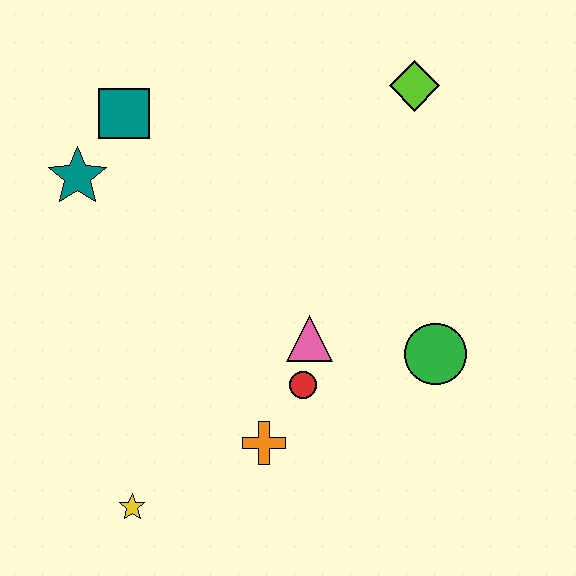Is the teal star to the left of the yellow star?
Yes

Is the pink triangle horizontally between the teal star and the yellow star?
No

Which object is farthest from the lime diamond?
The yellow star is farthest from the lime diamond.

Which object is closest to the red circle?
The pink triangle is closest to the red circle.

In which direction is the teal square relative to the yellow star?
The teal square is above the yellow star.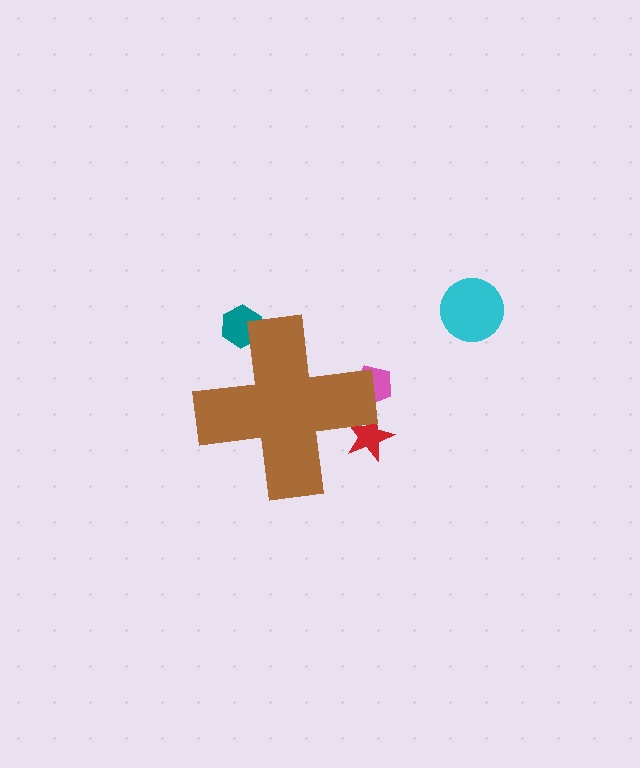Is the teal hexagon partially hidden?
Yes, the teal hexagon is partially hidden behind the brown cross.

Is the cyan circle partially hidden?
No, the cyan circle is fully visible.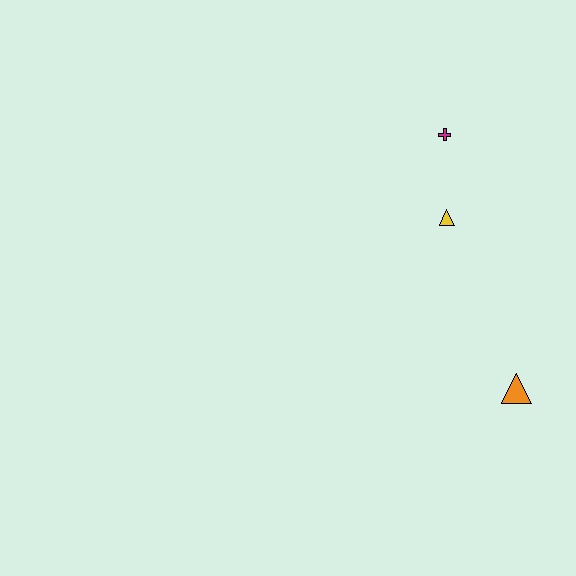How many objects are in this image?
There are 3 objects.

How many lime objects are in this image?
There are no lime objects.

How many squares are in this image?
There are no squares.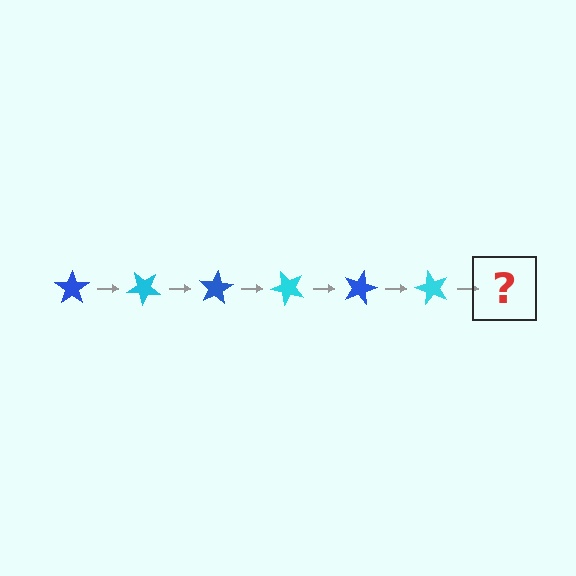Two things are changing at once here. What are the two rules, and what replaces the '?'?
The two rules are that it rotates 40 degrees each step and the color cycles through blue and cyan. The '?' should be a blue star, rotated 240 degrees from the start.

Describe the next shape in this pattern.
It should be a blue star, rotated 240 degrees from the start.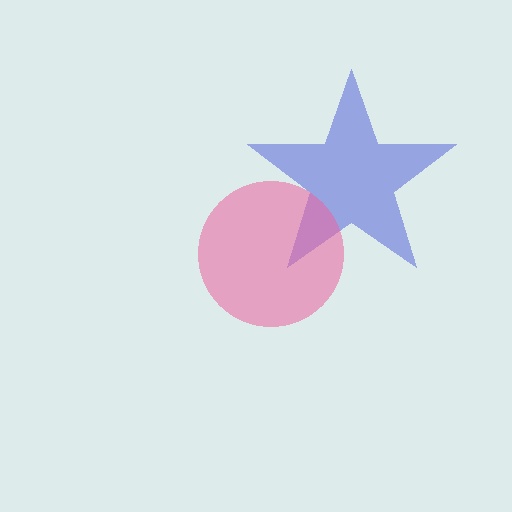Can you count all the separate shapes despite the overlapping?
Yes, there are 2 separate shapes.